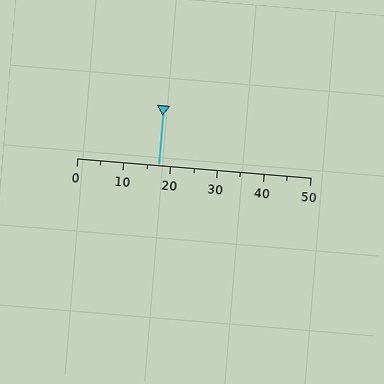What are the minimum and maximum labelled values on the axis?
The axis runs from 0 to 50.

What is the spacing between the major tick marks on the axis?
The major ticks are spaced 10 apart.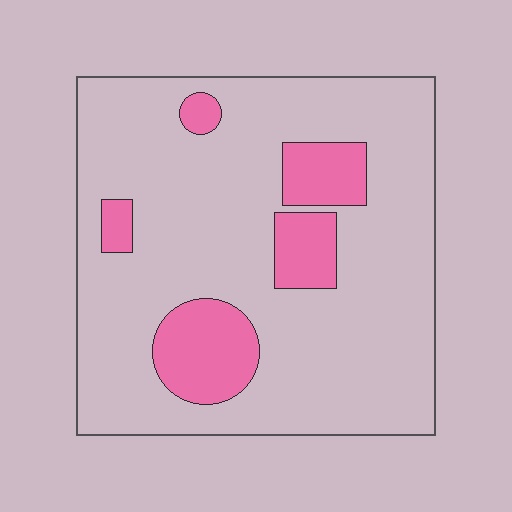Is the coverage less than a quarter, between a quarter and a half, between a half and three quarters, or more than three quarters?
Less than a quarter.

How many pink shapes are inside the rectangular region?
5.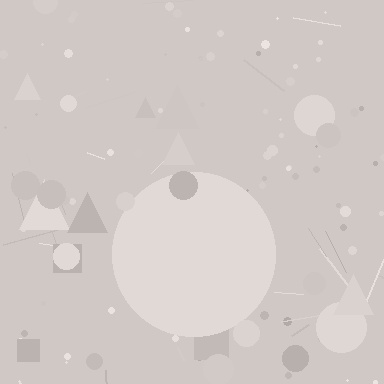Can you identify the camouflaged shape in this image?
The camouflaged shape is a circle.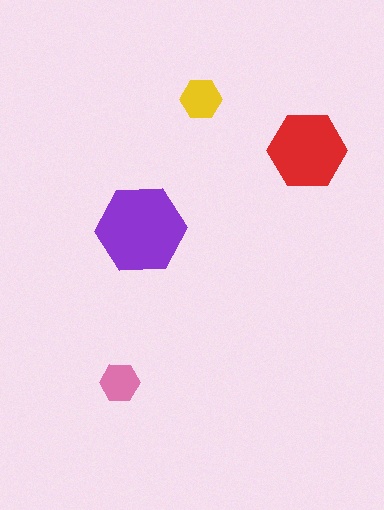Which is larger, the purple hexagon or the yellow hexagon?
The purple one.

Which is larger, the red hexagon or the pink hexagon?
The red one.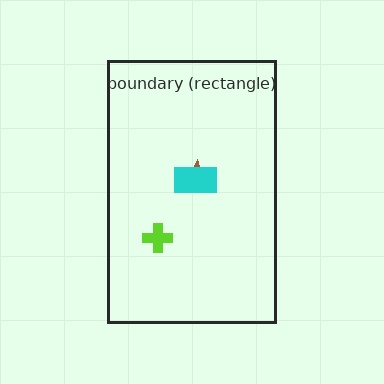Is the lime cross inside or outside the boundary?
Inside.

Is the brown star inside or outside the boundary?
Inside.